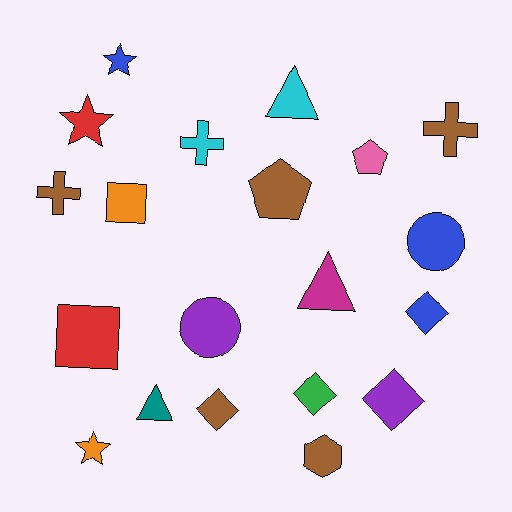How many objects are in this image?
There are 20 objects.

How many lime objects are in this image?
There are no lime objects.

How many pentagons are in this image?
There are 2 pentagons.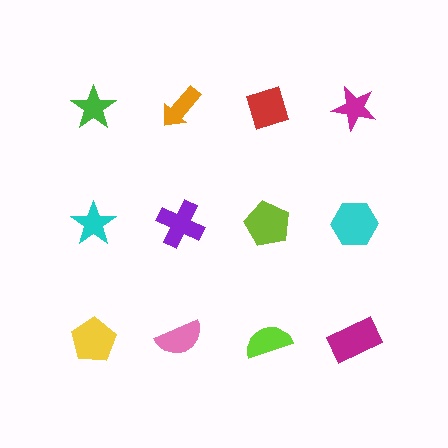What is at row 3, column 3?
A lime semicircle.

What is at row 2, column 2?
A purple cross.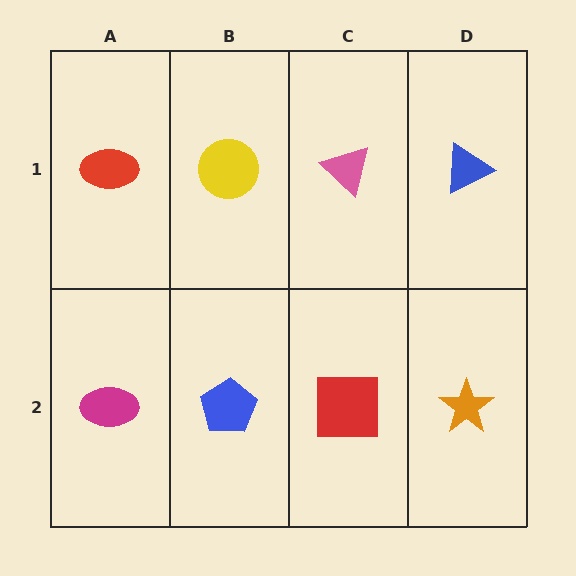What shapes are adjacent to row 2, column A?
A red ellipse (row 1, column A), a blue pentagon (row 2, column B).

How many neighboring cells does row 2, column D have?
2.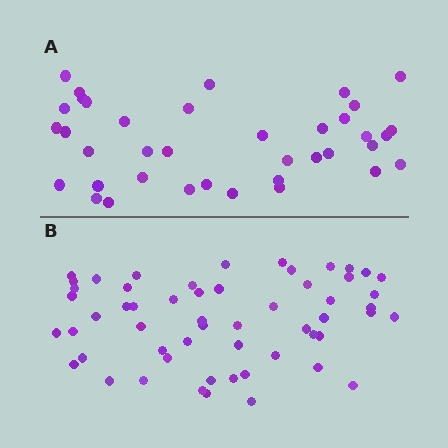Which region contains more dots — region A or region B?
Region B (the bottom region) has more dots.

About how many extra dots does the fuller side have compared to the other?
Region B has approximately 20 more dots than region A.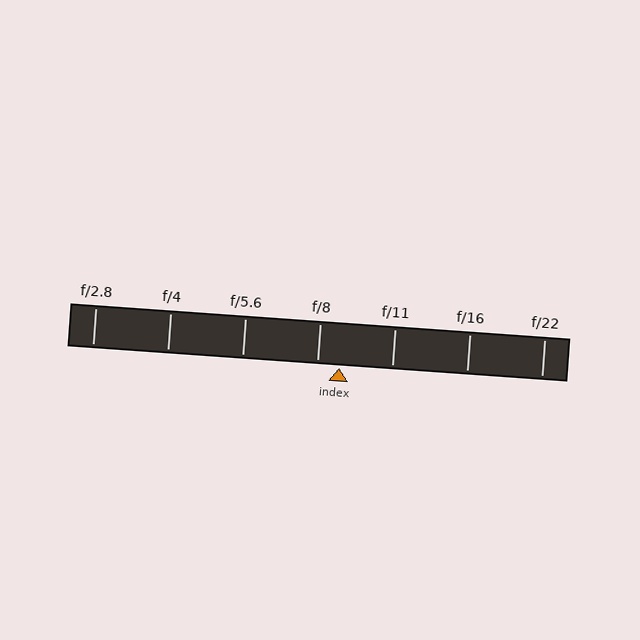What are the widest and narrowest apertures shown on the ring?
The widest aperture shown is f/2.8 and the narrowest is f/22.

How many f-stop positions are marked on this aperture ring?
There are 7 f-stop positions marked.